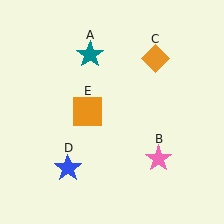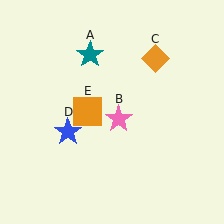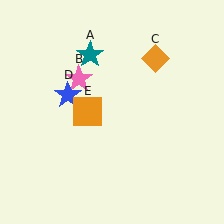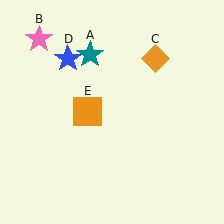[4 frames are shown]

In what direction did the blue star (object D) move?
The blue star (object D) moved up.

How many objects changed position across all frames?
2 objects changed position: pink star (object B), blue star (object D).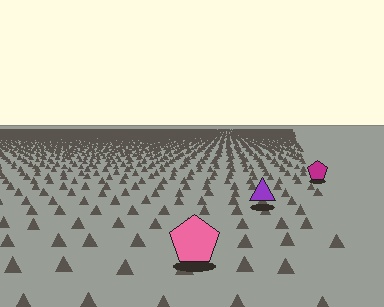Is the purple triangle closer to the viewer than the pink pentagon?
No. The pink pentagon is closer — you can tell from the texture gradient: the ground texture is coarser near it.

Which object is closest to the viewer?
The pink pentagon is closest. The texture marks near it are larger and more spread out.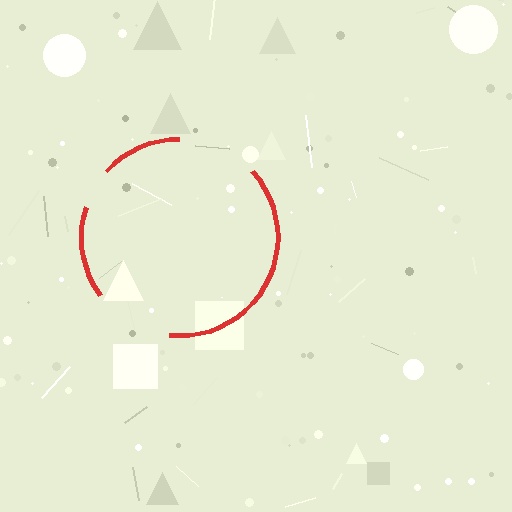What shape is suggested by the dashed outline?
The dashed outline suggests a circle.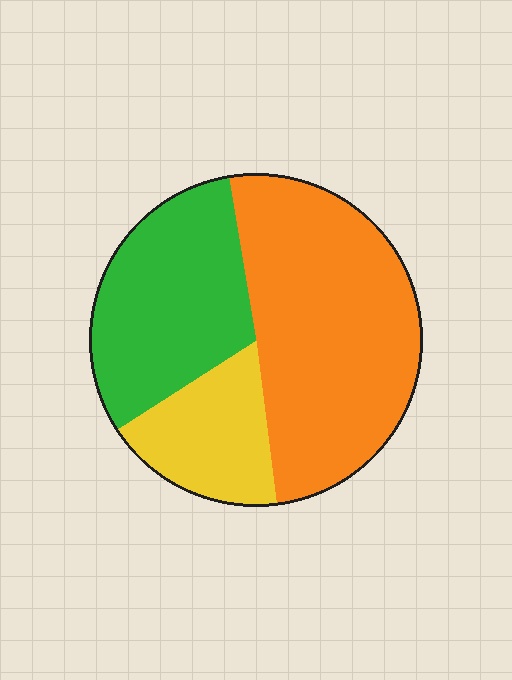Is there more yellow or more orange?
Orange.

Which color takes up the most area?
Orange, at roughly 50%.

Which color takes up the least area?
Yellow, at roughly 20%.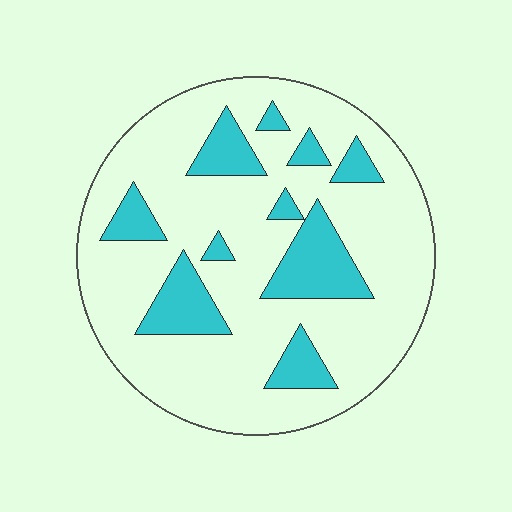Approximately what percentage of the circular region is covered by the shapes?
Approximately 20%.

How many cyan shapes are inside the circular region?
10.